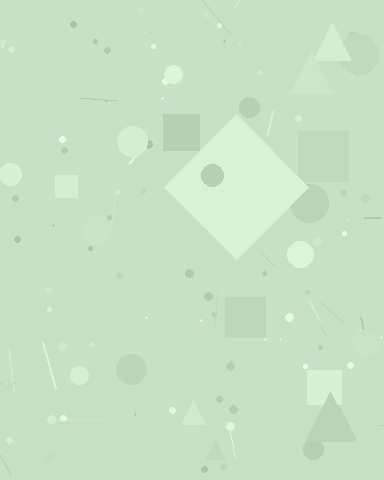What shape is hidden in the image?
A diamond is hidden in the image.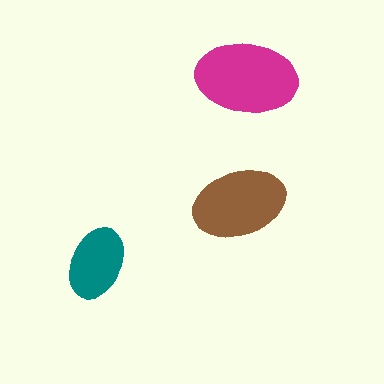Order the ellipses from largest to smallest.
the magenta one, the brown one, the teal one.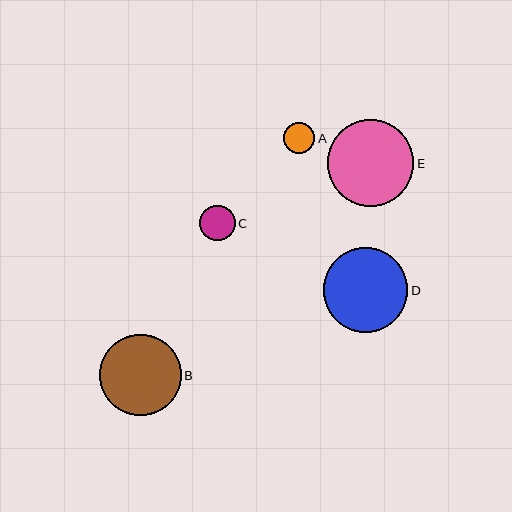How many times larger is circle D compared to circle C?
Circle D is approximately 2.4 times the size of circle C.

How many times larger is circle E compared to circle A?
Circle E is approximately 2.8 times the size of circle A.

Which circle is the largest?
Circle E is the largest with a size of approximately 87 pixels.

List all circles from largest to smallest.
From largest to smallest: E, D, B, C, A.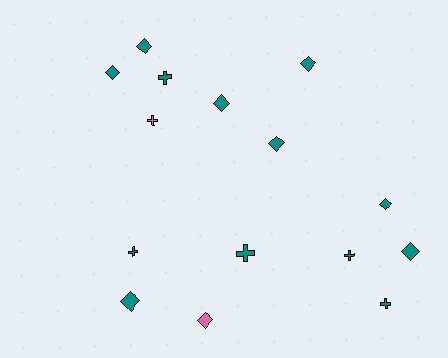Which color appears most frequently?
Teal, with 13 objects.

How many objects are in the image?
There are 15 objects.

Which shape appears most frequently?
Diamond, with 9 objects.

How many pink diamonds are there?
There is 1 pink diamond.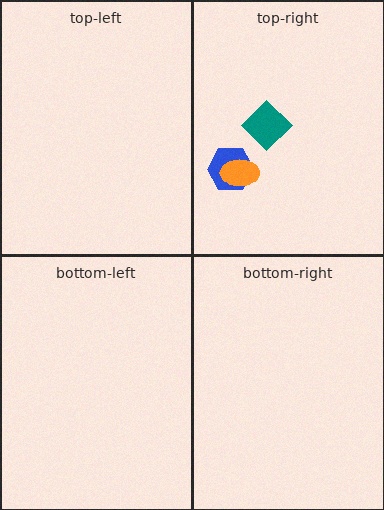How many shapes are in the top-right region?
3.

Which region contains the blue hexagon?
The top-right region.